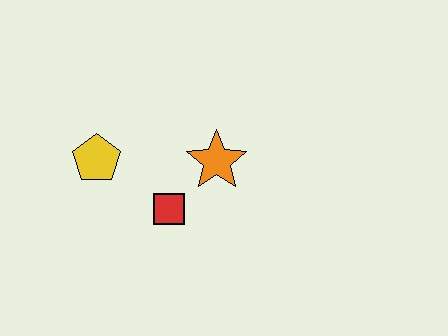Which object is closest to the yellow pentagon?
The red square is closest to the yellow pentagon.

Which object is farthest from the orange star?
The yellow pentagon is farthest from the orange star.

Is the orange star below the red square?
No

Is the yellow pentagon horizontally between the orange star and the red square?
No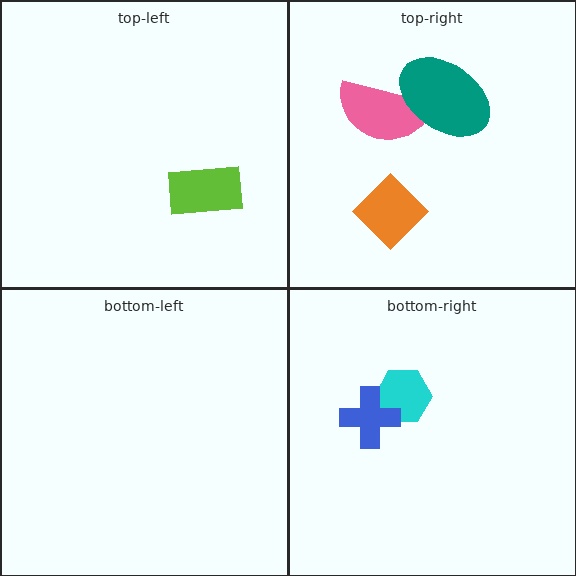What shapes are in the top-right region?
The pink semicircle, the orange diamond, the teal ellipse.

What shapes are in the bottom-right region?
The cyan hexagon, the blue cross.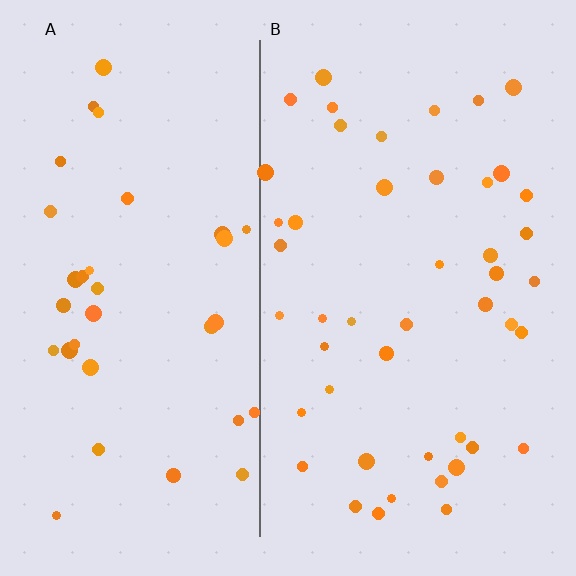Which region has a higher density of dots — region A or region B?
B (the right).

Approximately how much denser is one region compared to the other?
Approximately 1.3× — region B over region A.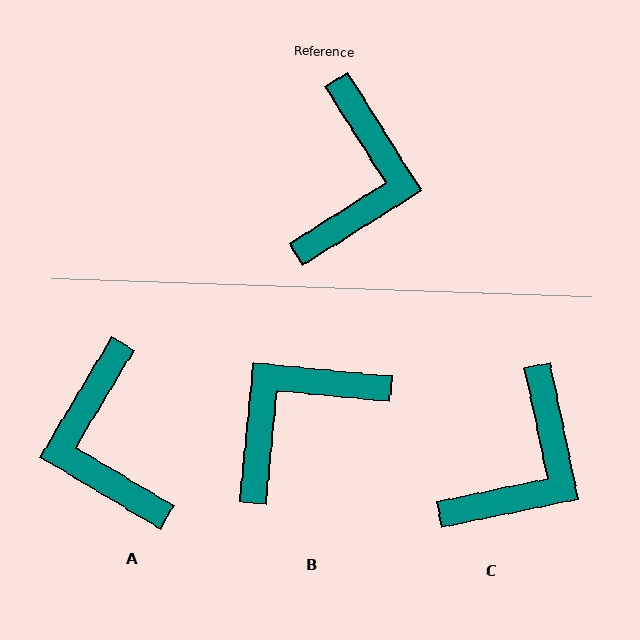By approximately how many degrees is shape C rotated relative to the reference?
Approximately 20 degrees clockwise.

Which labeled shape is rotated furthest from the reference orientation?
A, about 153 degrees away.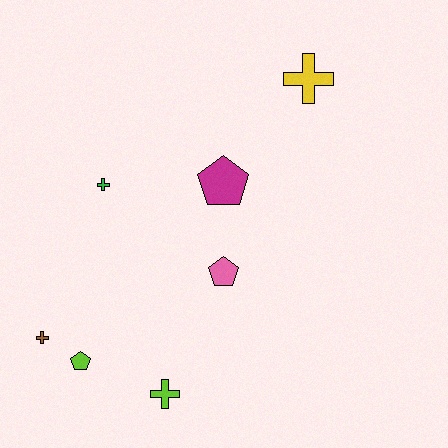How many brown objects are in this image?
There is 1 brown object.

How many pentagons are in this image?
There are 3 pentagons.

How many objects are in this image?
There are 7 objects.